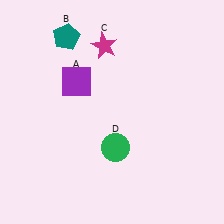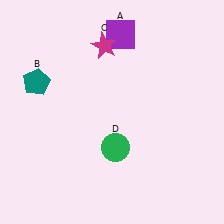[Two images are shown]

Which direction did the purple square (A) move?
The purple square (A) moved up.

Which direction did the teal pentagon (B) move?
The teal pentagon (B) moved down.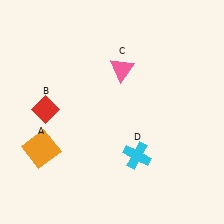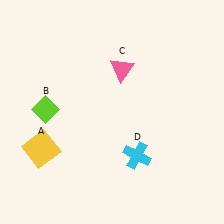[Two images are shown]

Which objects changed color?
A changed from orange to yellow. B changed from red to lime.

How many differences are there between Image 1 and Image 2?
There are 2 differences between the two images.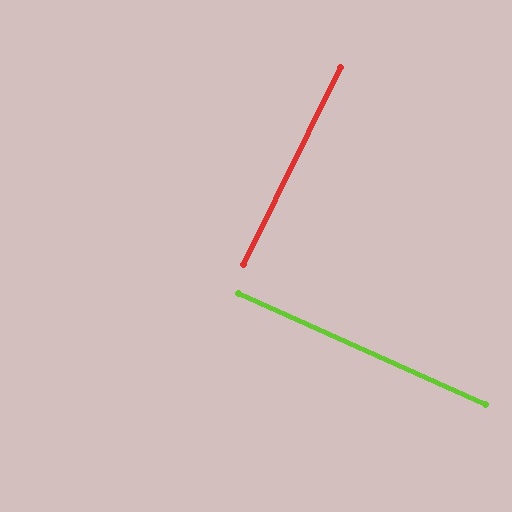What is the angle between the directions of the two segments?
Approximately 88 degrees.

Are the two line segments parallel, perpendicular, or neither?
Perpendicular — they meet at approximately 88°.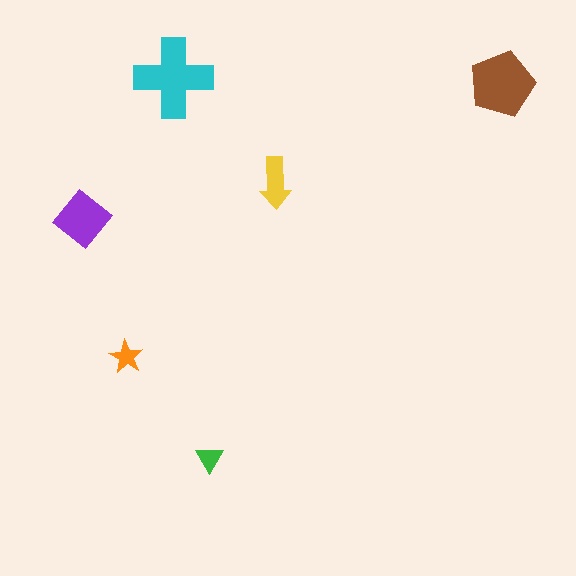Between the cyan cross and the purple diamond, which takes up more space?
The cyan cross.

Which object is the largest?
The cyan cross.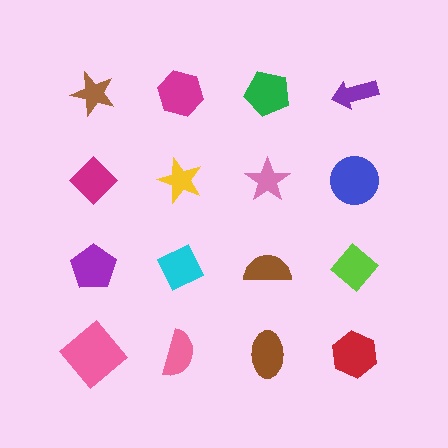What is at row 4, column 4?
A red hexagon.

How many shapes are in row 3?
4 shapes.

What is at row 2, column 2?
A yellow star.